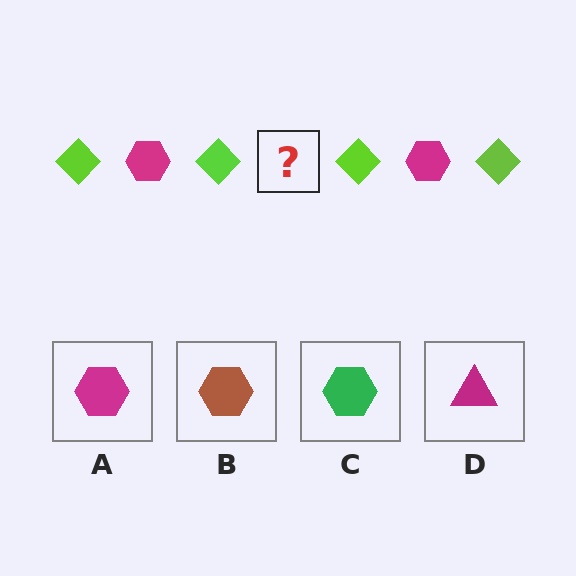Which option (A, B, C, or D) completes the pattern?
A.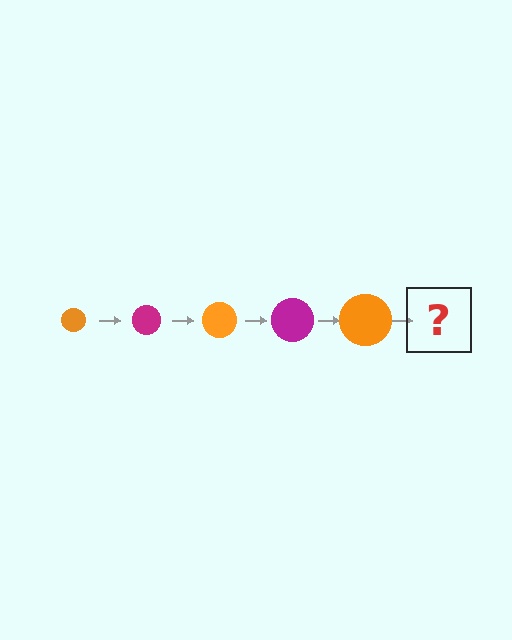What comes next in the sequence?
The next element should be a magenta circle, larger than the previous one.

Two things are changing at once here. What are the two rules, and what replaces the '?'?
The two rules are that the circle grows larger each step and the color cycles through orange and magenta. The '?' should be a magenta circle, larger than the previous one.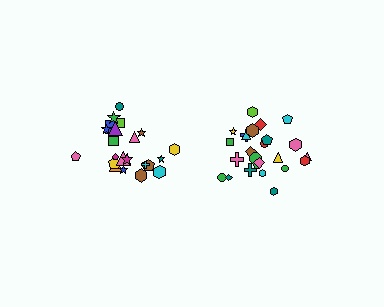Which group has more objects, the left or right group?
The right group.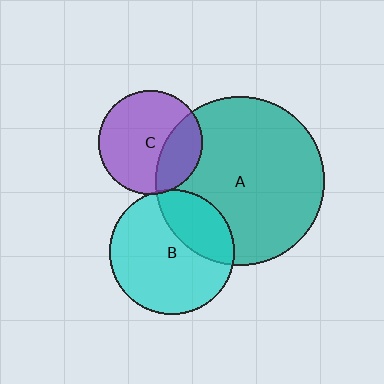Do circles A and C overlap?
Yes.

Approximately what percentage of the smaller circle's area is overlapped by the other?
Approximately 30%.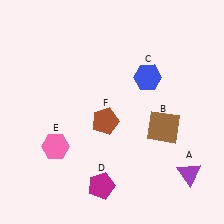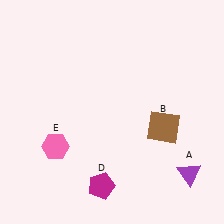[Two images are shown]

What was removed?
The blue hexagon (C), the brown pentagon (F) were removed in Image 2.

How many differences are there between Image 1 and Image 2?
There are 2 differences between the two images.